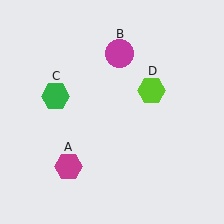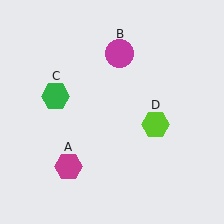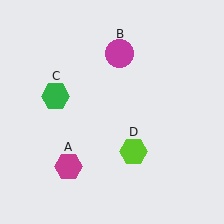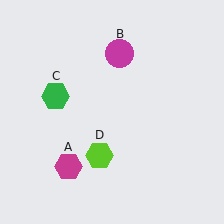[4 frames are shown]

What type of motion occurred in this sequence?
The lime hexagon (object D) rotated clockwise around the center of the scene.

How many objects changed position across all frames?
1 object changed position: lime hexagon (object D).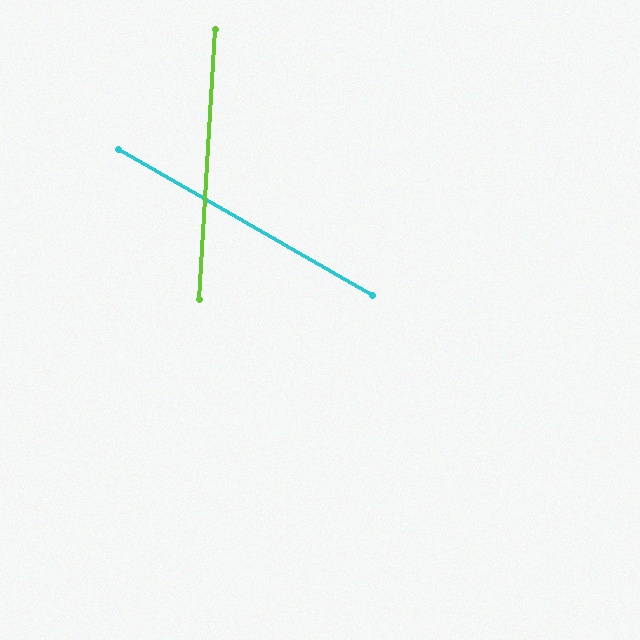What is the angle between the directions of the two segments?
Approximately 64 degrees.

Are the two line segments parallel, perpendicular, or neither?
Neither parallel nor perpendicular — they differ by about 64°.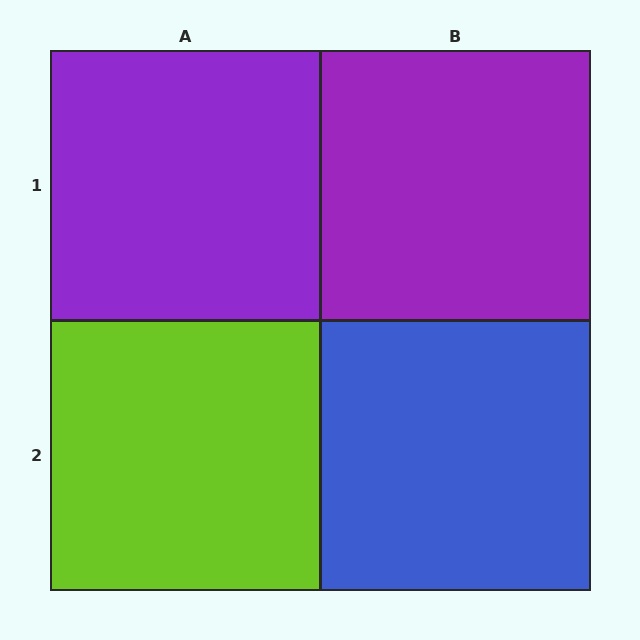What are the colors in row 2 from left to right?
Lime, blue.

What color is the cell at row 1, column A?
Purple.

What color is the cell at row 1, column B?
Purple.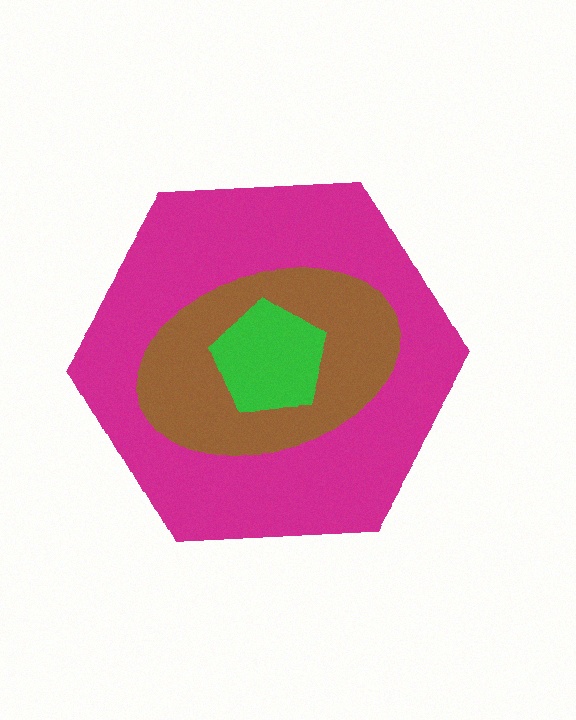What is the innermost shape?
The green pentagon.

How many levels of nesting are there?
3.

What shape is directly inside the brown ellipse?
The green pentagon.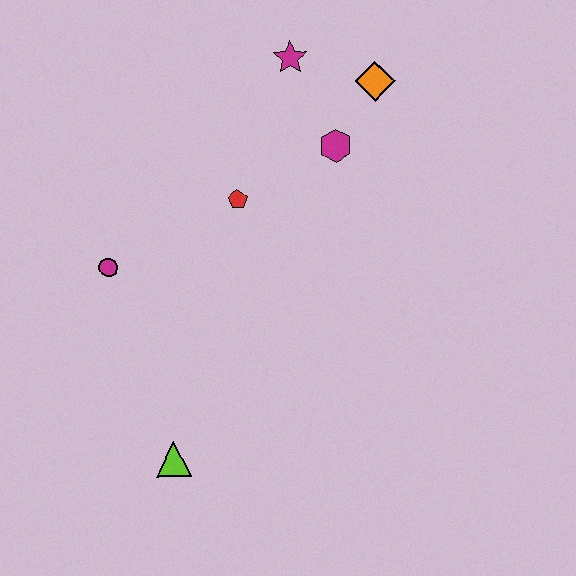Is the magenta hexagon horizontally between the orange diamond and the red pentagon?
Yes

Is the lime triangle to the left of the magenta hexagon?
Yes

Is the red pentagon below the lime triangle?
No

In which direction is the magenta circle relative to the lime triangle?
The magenta circle is above the lime triangle.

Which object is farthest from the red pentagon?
The lime triangle is farthest from the red pentagon.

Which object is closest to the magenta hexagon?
The orange diamond is closest to the magenta hexagon.